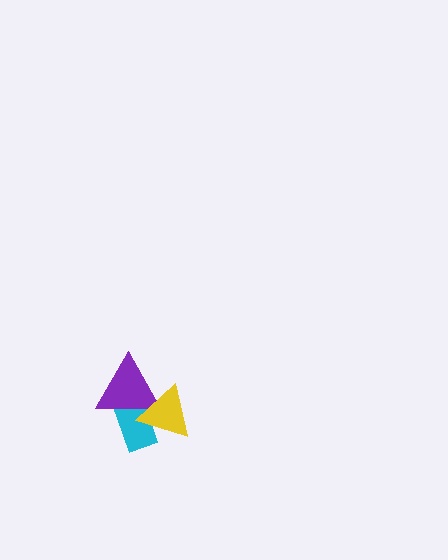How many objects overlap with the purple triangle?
2 objects overlap with the purple triangle.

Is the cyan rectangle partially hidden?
Yes, it is partially covered by another shape.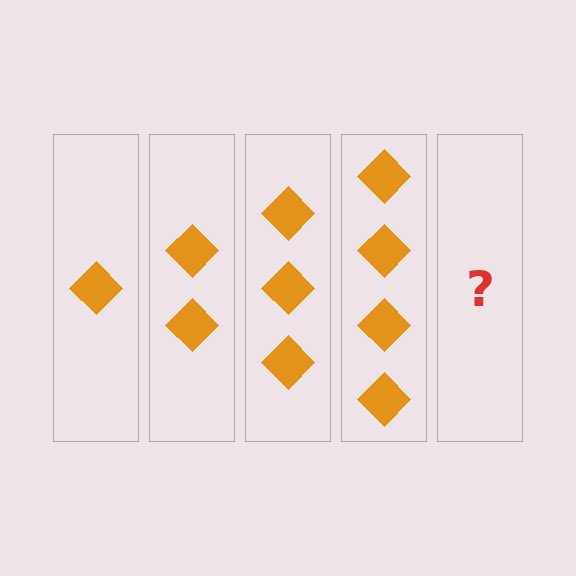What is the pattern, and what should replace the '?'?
The pattern is that each step adds one more diamond. The '?' should be 5 diamonds.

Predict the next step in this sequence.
The next step is 5 diamonds.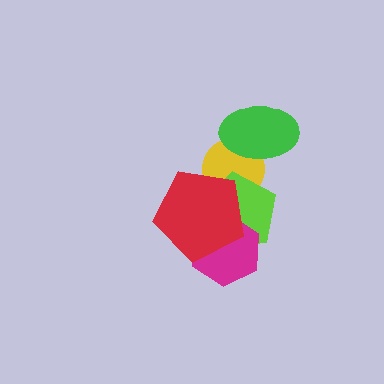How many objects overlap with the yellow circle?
3 objects overlap with the yellow circle.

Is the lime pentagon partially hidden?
Yes, it is partially covered by another shape.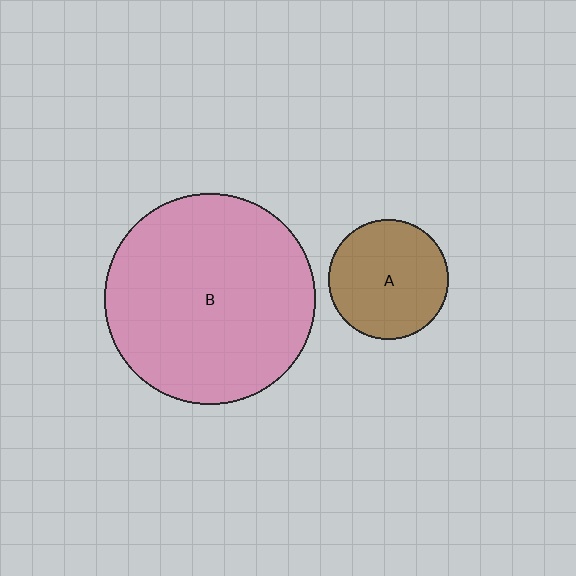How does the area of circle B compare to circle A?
Approximately 3.1 times.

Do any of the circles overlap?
No, none of the circles overlap.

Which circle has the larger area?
Circle B (pink).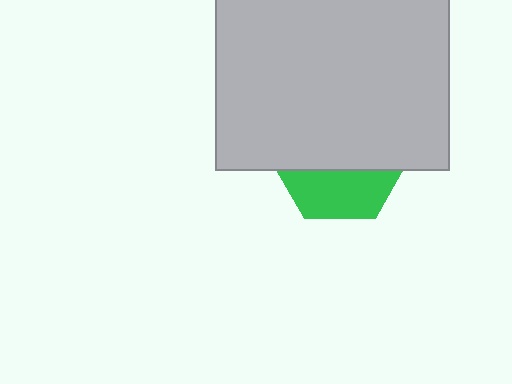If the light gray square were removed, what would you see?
You would see the complete green hexagon.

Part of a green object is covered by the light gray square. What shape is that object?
It is a hexagon.